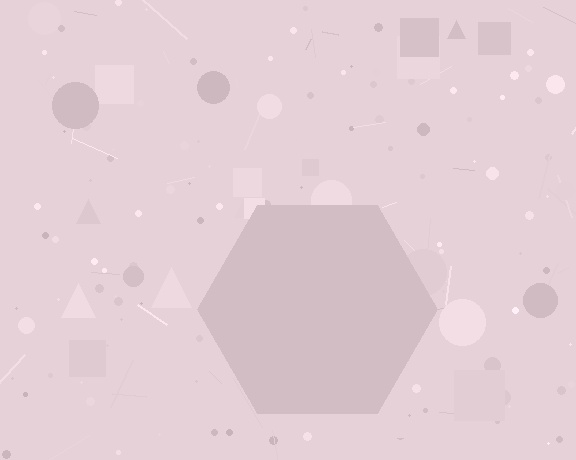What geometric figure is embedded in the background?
A hexagon is embedded in the background.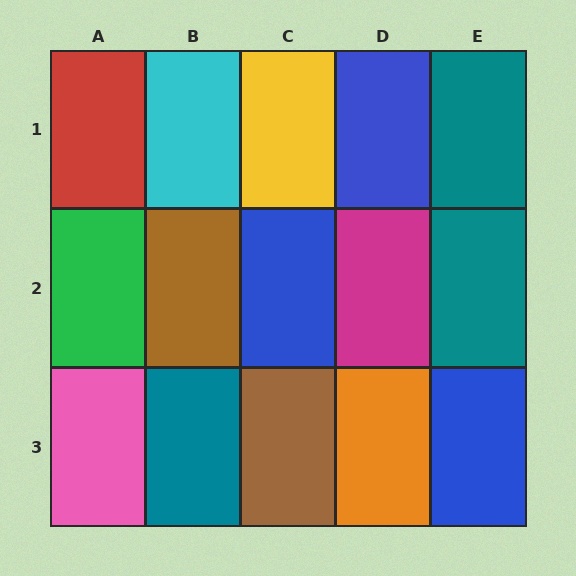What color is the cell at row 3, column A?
Pink.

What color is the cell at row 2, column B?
Brown.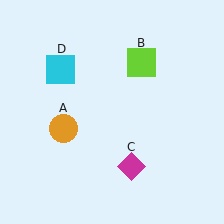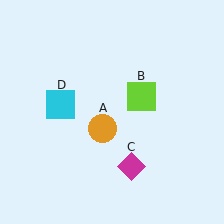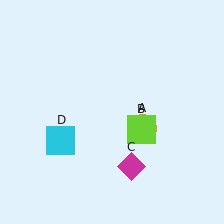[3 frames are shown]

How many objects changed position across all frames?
3 objects changed position: orange circle (object A), lime square (object B), cyan square (object D).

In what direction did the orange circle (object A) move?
The orange circle (object A) moved right.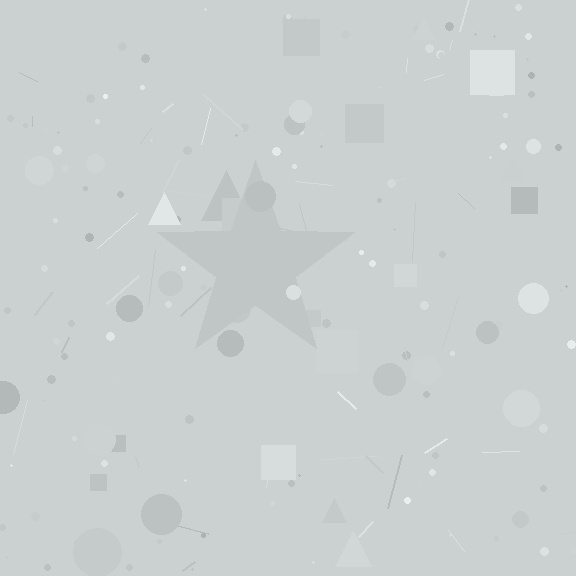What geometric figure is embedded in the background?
A star is embedded in the background.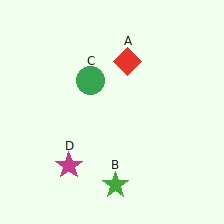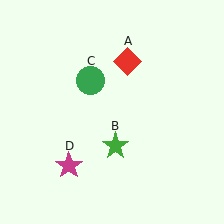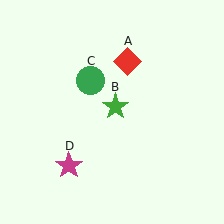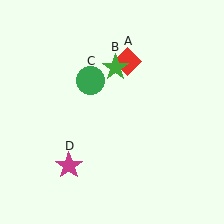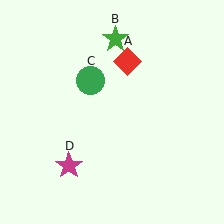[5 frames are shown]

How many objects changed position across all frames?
1 object changed position: green star (object B).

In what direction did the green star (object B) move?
The green star (object B) moved up.